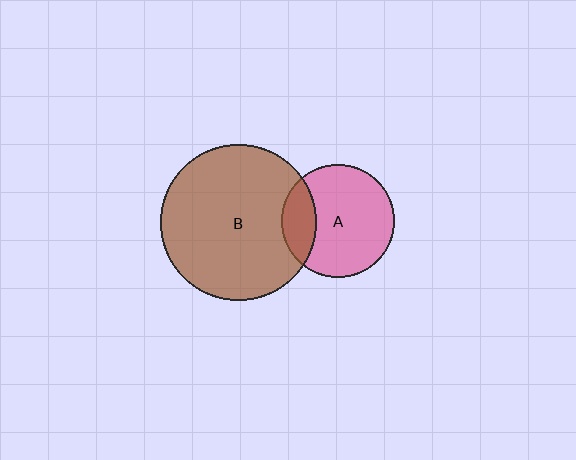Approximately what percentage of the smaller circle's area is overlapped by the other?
Approximately 20%.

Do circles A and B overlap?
Yes.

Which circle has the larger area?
Circle B (brown).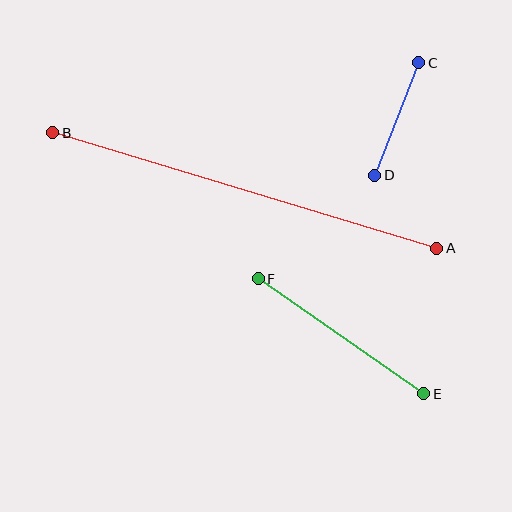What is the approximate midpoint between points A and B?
The midpoint is at approximately (245, 190) pixels.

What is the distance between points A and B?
The distance is approximately 401 pixels.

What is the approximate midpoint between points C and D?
The midpoint is at approximately (397, 119) pixels.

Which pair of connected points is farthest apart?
Points A and B are farthest apart.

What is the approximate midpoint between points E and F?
The midpoint is at approximately (341, 336) pixels.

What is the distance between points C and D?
The distance is approximately 121 pixels.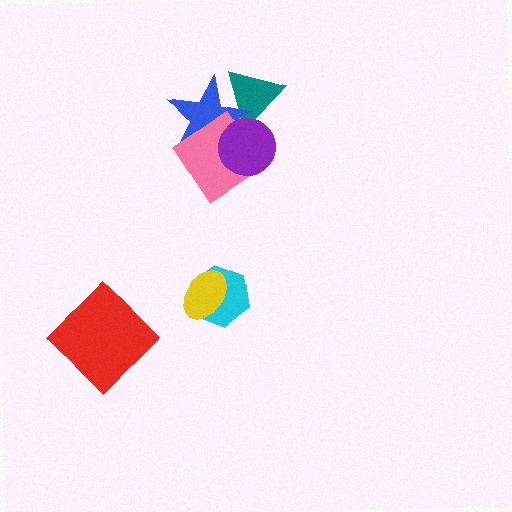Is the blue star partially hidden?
Yes, it is partially covered by another shape.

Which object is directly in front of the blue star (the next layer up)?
The pink diamond is directly in front of the blue star.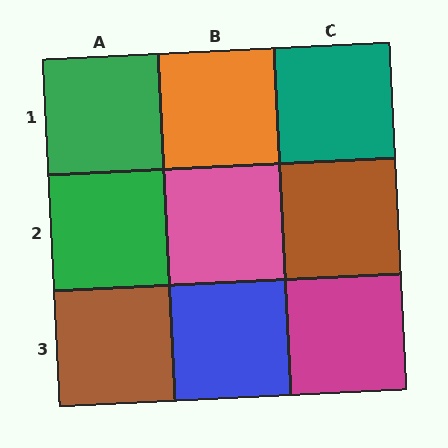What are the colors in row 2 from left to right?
Green, pink, brown.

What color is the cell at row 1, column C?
Teal.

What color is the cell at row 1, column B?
Orange.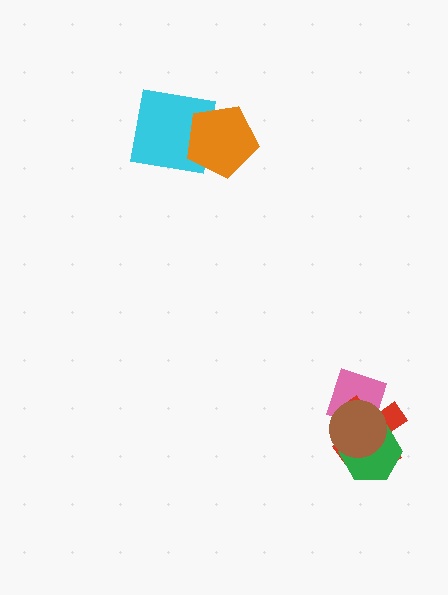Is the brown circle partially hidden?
No, no other shape covers it.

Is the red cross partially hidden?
Yes, it is partially covered by another shape.